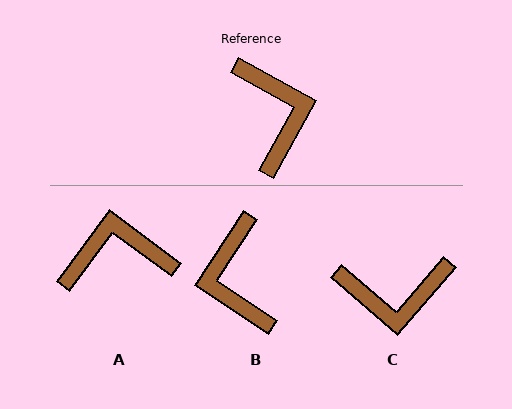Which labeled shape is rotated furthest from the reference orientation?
B, about 175 degrees away.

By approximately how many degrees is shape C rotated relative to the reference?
Approximately 102 degrees clockwise.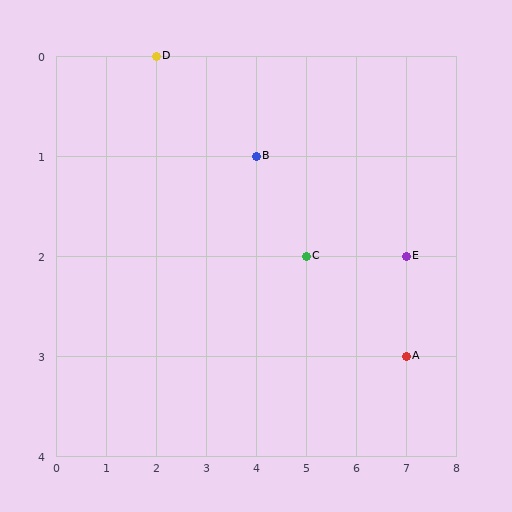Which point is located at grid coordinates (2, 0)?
Point D is at (2, 0).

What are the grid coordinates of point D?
Point D is at grid coordinates (2, 0).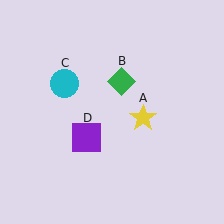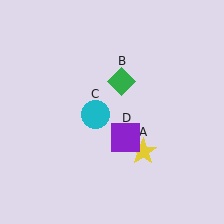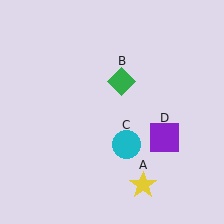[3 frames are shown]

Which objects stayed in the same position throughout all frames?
Green diamond (object B) remained stationary.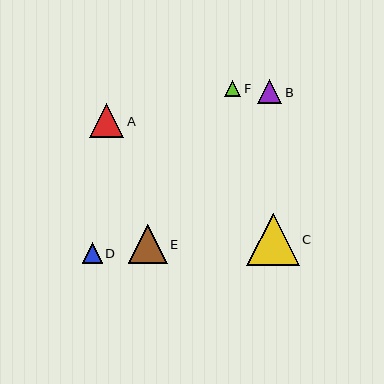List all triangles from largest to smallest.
From largest to smallest: C, E, A, B, D, F.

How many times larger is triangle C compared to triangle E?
Triangle C is approximately 1.3 times the size of triangle E.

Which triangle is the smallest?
Triangle F is the smallest with a size of approximately 16 pixels.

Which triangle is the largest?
Triangle C is the largest with a size of approximately 52 pixels.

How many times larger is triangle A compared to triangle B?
Triangle A is approximately 1.4 times the size of triangle B.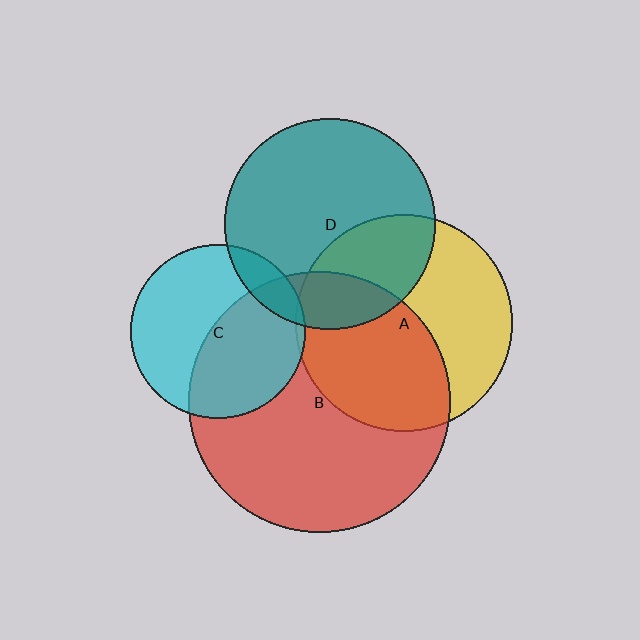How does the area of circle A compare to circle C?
Approximately 1.5 times.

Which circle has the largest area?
Circle B (red).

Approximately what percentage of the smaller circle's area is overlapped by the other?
Approximately 5%.